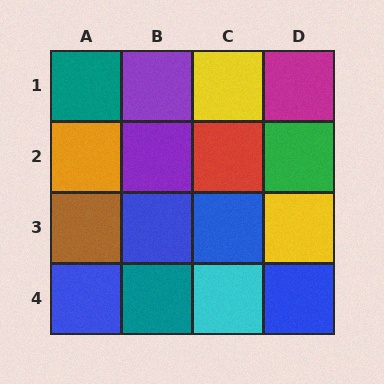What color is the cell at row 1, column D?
Magenta.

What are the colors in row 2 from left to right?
Orange, purple, red, green.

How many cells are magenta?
1 cell is magenta.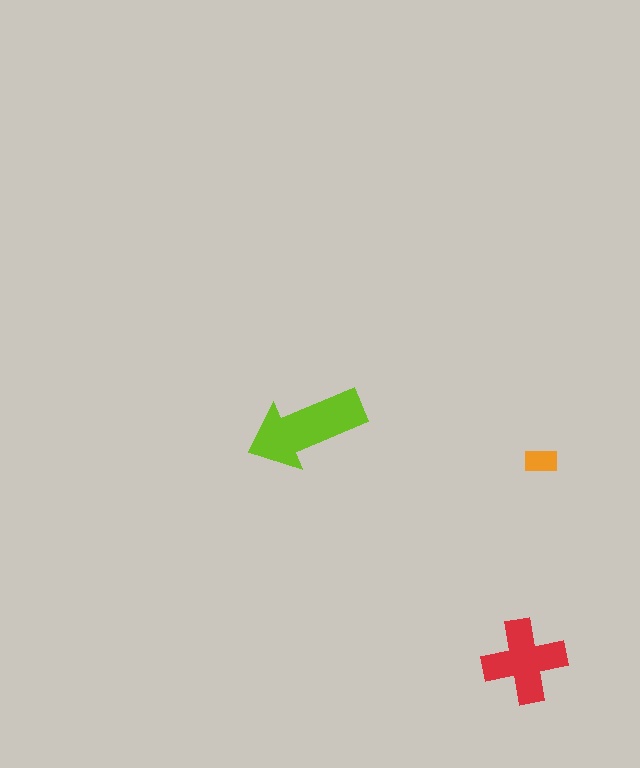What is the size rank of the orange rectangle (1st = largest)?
3rd.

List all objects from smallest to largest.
The orange rectangle, the red cross, the lime arrow.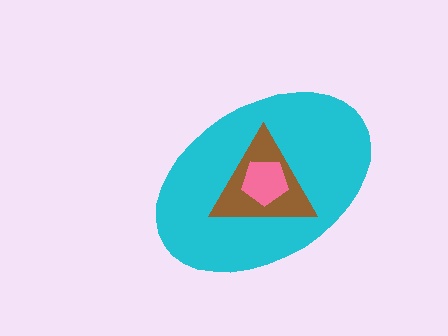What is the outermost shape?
The cyan ellipse.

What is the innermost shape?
The pink pentagon.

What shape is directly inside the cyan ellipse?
The brown triangle.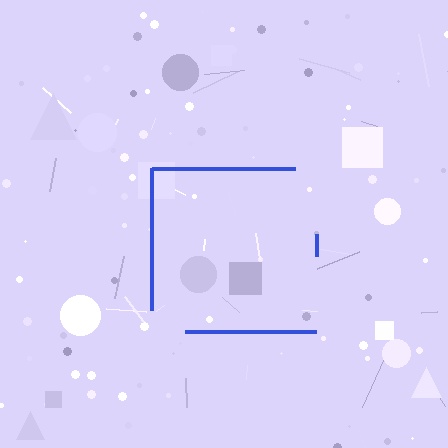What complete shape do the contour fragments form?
The contour fragments form a square.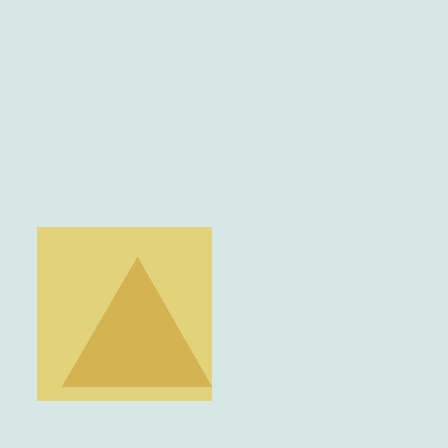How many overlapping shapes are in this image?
There are 2 overlapping shapes in the image.